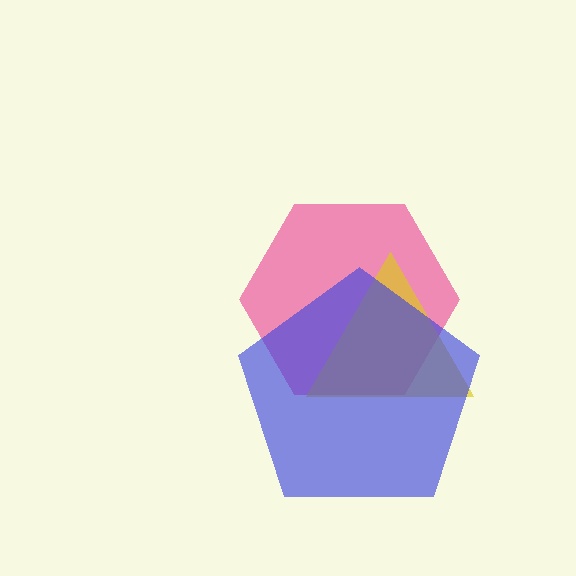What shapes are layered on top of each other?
The layered shapes are: a pink hexagon, a yellow triangle, a blue pentagon.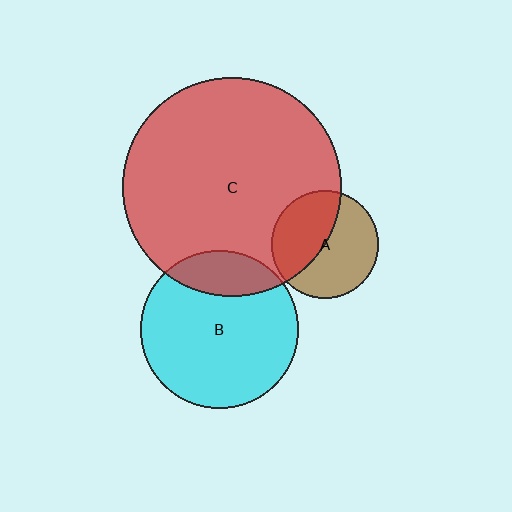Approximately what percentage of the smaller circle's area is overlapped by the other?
Approximately 20%.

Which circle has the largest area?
Circle C (red).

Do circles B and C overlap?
Yes.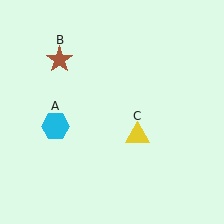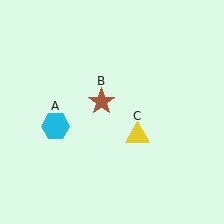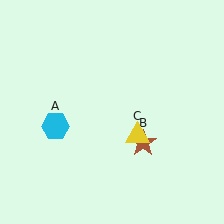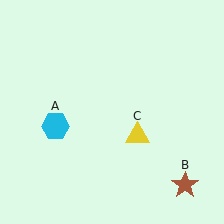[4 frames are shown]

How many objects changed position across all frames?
1 object changed position: brown star (object B).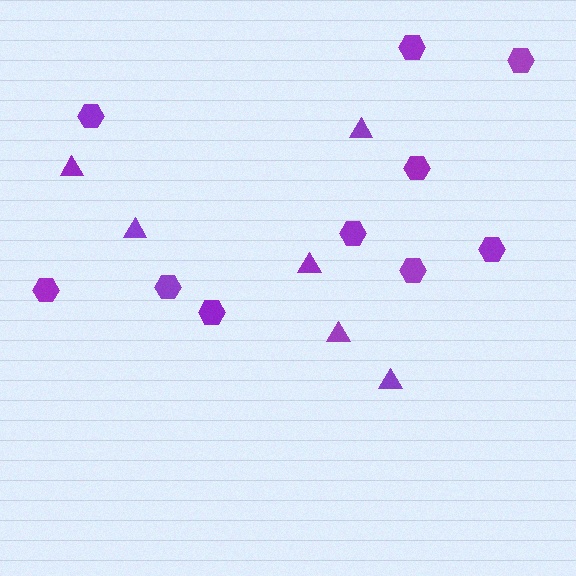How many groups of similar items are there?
There are 2 groups: one group of hexagons (10) and one group of triangles (6).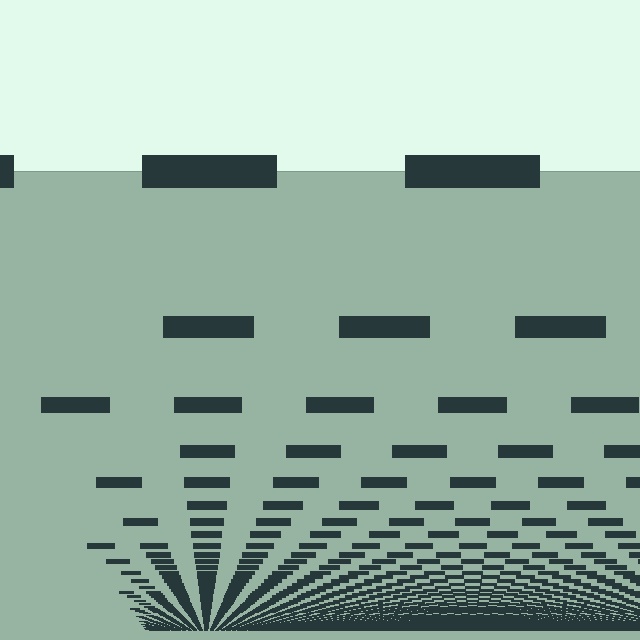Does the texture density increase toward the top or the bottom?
Density increases toward the bottom.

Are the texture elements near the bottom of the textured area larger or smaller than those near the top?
Smaller. The gradient is inverted — elements near the bottom are smaller and denser.